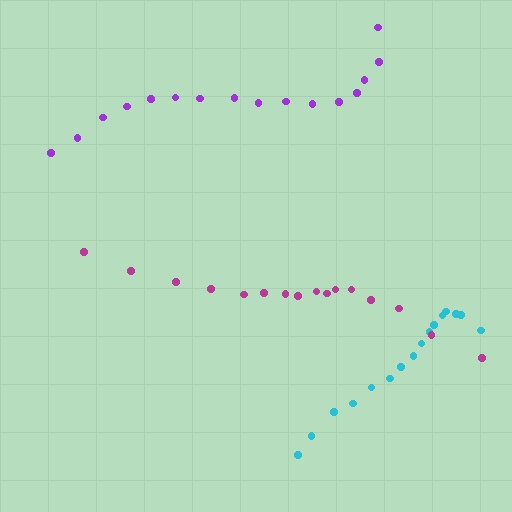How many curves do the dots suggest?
There are 3 distinct paths.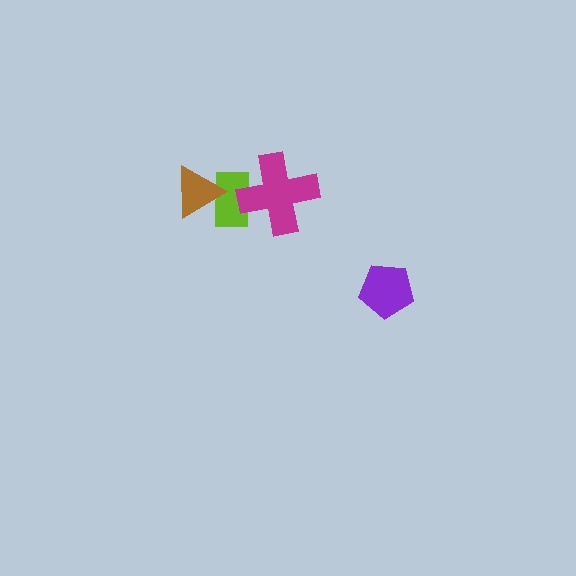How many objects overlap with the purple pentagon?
0 objects overlap with the purple pentagon.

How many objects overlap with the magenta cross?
1 object overlaps with the magenta cross.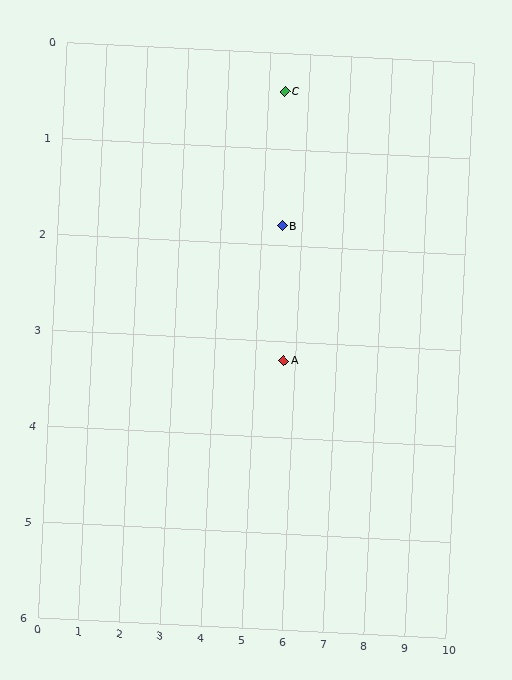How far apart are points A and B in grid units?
Points A and B are about 1.4 grid units apart.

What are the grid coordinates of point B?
Point B is at approximately (5.5, 1.8).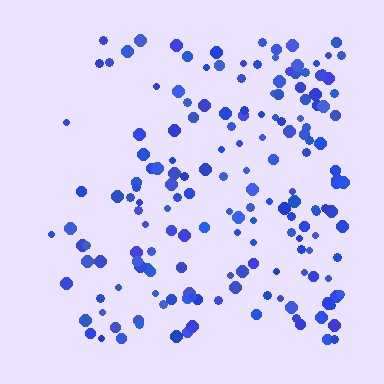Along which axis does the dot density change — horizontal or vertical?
Horizontal.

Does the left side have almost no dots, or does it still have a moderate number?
Still a moderate number, just noticeably fewer than the right.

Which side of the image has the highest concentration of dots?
The right.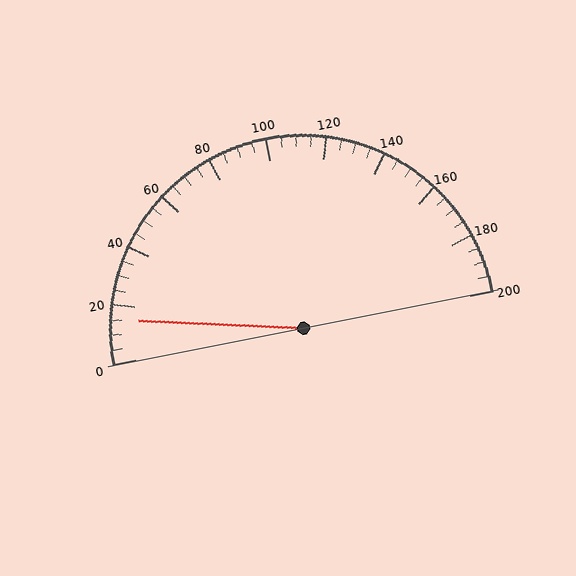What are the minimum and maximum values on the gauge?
The gauge ranges from 0 to 200.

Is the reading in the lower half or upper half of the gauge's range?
The reading is in the lower half of the range (0 to 200).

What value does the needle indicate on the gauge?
The needle indicates approximately 15.